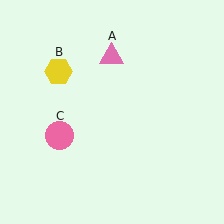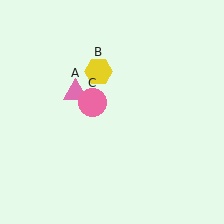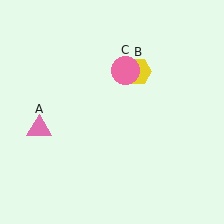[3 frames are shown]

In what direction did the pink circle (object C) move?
The pink circle (object C) moved up and to the right.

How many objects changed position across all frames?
3 objects changed position: pink triangle (object A), yellow hexagon (object B), pink circle (object C).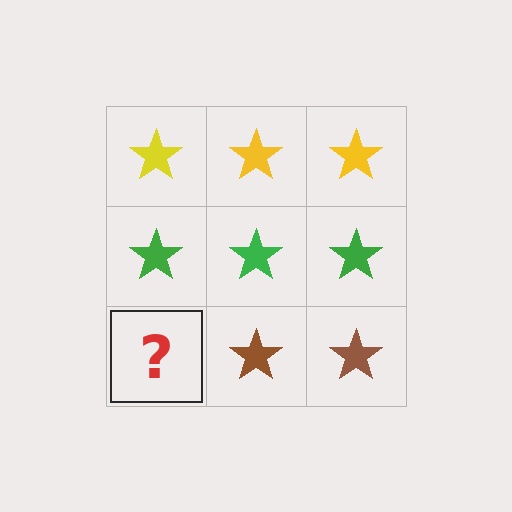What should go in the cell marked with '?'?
The missing cell should contain a brown star.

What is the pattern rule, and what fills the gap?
The rule is that each row has a consistent color. The gap should be filled with a brown star.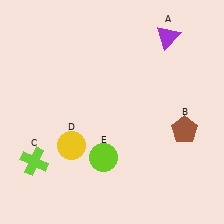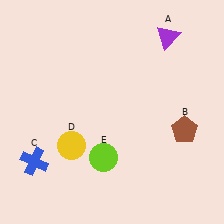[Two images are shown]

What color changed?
The cross (C) changed from lime in Image 1 to blue in Image 2.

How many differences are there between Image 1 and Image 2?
There is 1 difference between the two images.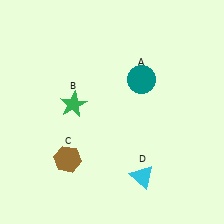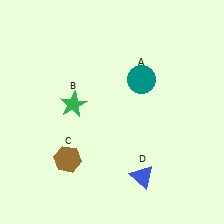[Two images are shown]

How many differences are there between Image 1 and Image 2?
There is 1 difference between the two images.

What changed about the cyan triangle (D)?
In Image 1, D is cyan. In Image 2, it changed to blue.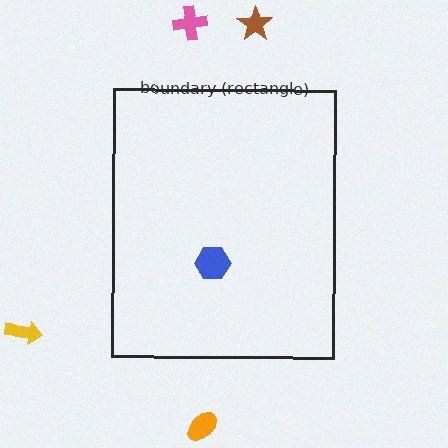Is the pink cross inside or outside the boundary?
Outside.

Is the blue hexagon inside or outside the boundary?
Inside.